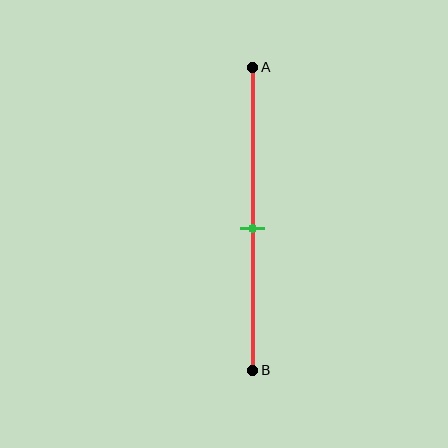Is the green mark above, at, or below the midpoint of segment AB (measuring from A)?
The green mark is below the midpoint of segment AB.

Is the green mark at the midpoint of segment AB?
No, the mark is at about 55% from A, not at the 50% midpoint.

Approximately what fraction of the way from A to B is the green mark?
The green mark is approximately 55% of the way from A to B.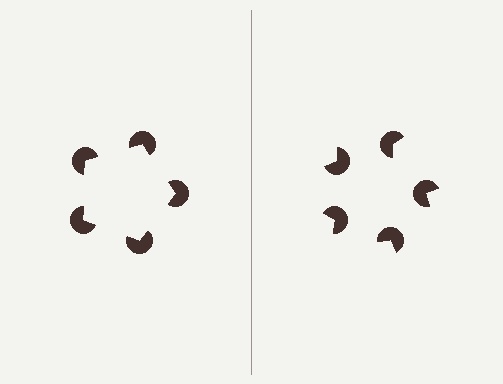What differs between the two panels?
The pac-man discs are positioned identically on both sides; only the wedge orientations differ. On the left they align to a pentagon; on the right they are misaligned.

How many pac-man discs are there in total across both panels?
10 — 5 on each side.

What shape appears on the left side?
An illusory pentagon.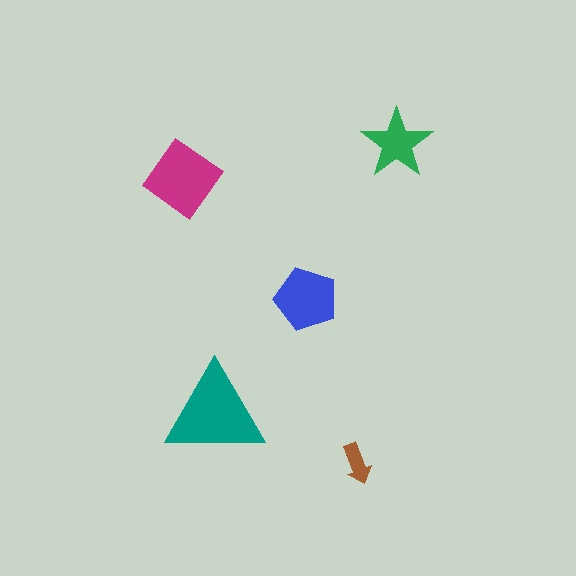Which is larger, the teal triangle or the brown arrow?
The teal triangle.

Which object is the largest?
The teal triangle.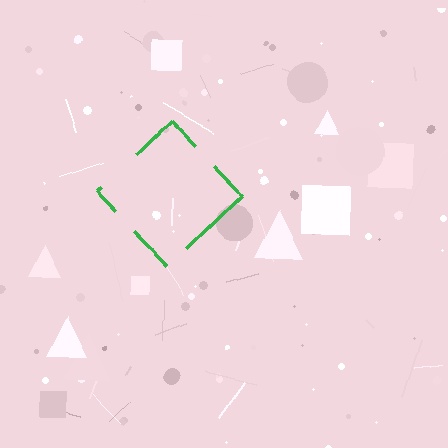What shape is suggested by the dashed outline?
The dashed outline suggests a diamond.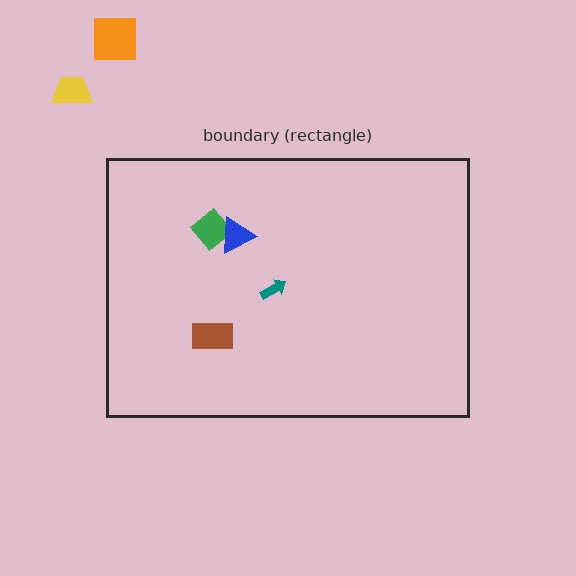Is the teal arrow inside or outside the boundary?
Inside.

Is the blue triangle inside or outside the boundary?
Inside.